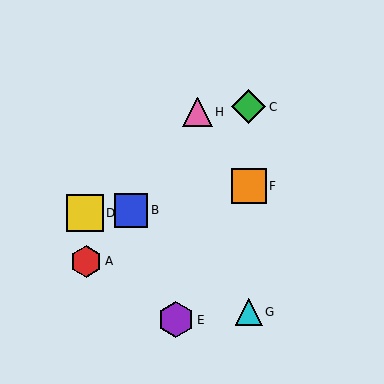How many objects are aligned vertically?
3 objects (C, F, G) are aligned vertically.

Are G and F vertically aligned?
Yes, both are at x≈249.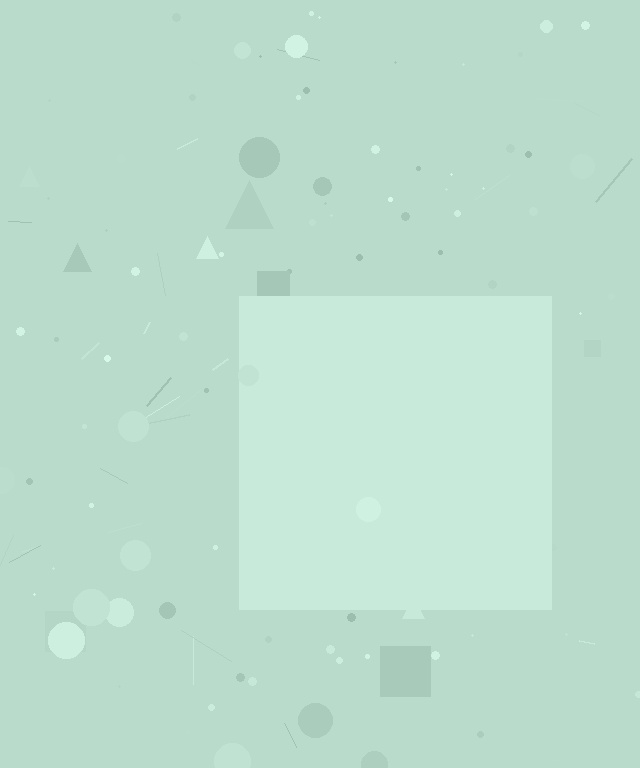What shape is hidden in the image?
A square is hidden in the image.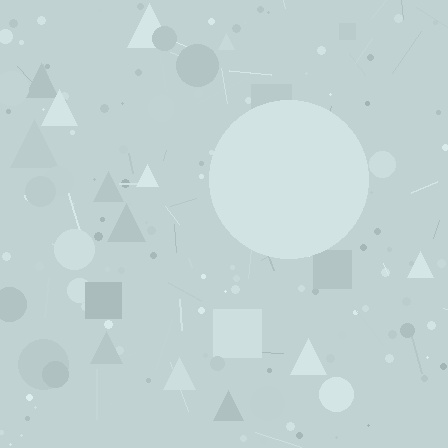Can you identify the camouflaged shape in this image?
The camouflaged shape is a circle.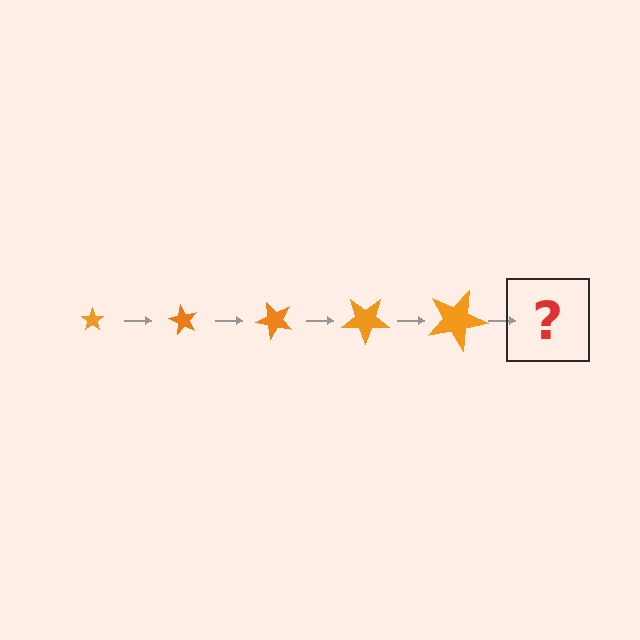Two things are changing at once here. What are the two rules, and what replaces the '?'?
The two rules are that the star grows larger each step and it rotates 60 degrees each step. The '?' should be a star, larger than the previous one and rotated 300 degrees from the start.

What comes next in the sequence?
The next element should be a star, larger than the previous one and rotated 300 degrees from the start.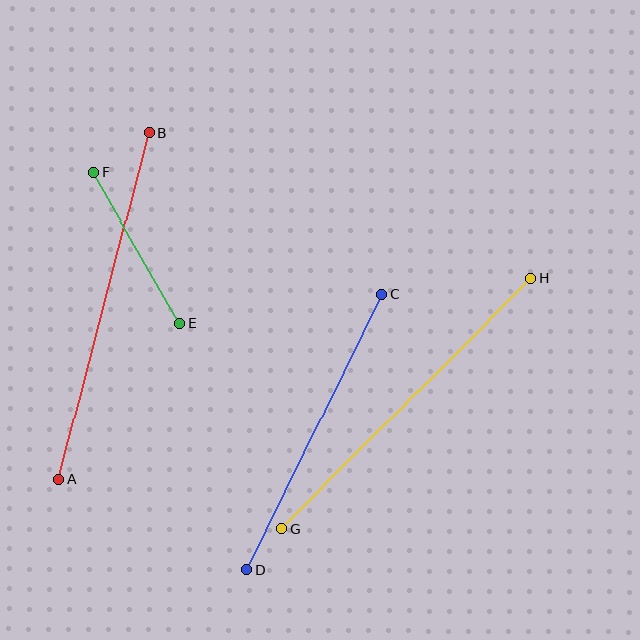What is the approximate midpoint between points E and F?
The midpoint is at approximately (137, 248) pixels.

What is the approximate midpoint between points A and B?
The midpoint is at approximately (104, 306) pixels.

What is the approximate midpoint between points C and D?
The midpoint is at approximately (314, 432) pixels.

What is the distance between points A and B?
The distance is approximately 357 pixels.